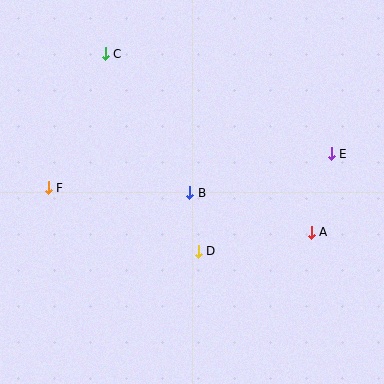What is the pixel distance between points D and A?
The distance between D and A is 115 pixels.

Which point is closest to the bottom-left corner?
Point F is closest to the bottom-left corner.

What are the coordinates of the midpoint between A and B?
The midpoint between A and B is at (250, 213).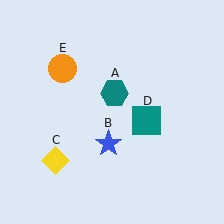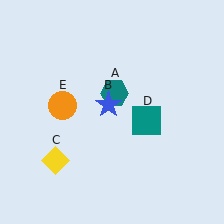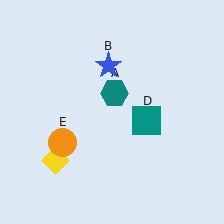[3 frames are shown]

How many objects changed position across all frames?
2 objects changed position: blue star (object B), orange circle (object E).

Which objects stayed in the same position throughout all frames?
Teal hexagon (object A) and yellow diamond (object C) and teal square (object D) remained stationary.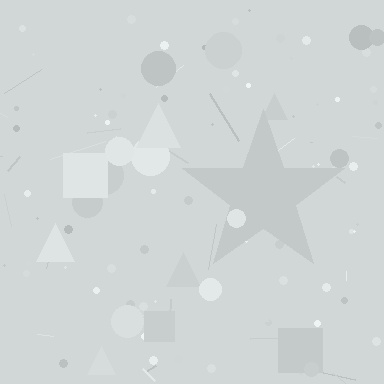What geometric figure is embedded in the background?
A star is embedded in the background.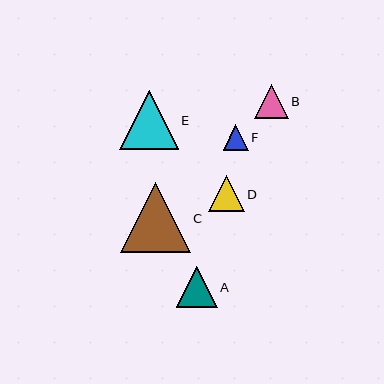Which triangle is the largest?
Triangle C is the largest with a size of approximately 70 pixels.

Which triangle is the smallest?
Triangle F is the smallest with a size of approximately 25 pixels.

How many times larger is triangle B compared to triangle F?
Triangle B is approximately 1.3 times the size of triangle F.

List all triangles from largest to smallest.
From largest to smallest: C, E, A, D, B, F.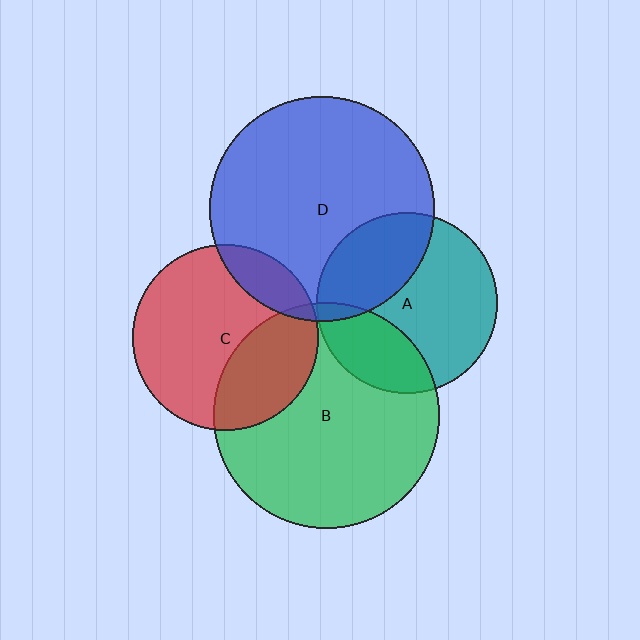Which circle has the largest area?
Circle B (green).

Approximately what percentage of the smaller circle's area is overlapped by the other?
Approximately 30%.